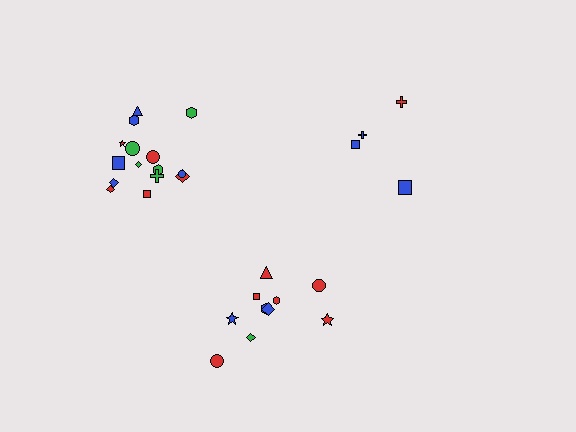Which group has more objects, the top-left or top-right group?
The top-left group.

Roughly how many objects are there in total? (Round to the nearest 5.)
Roughly 30 objects in total.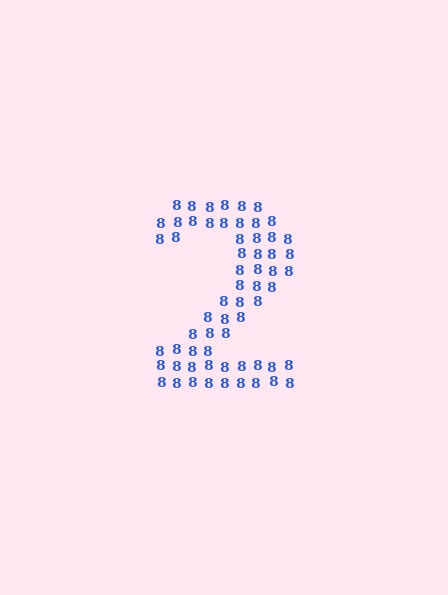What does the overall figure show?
The overall figure shows the digit 2.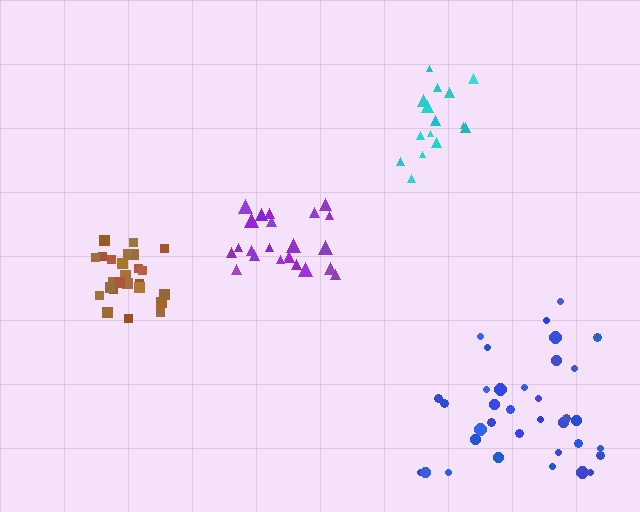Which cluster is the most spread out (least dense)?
Blue.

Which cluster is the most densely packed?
Brown.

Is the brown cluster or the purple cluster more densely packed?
Brown.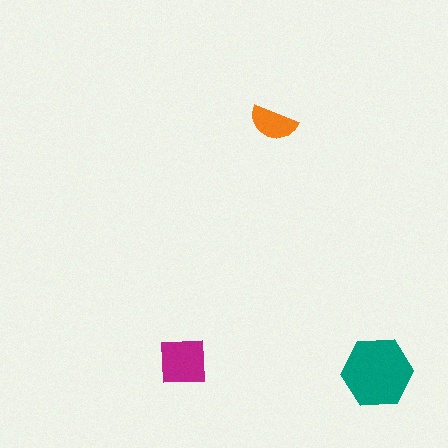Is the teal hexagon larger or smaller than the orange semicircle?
Larger.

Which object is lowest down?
The teal hexagon is bottommost.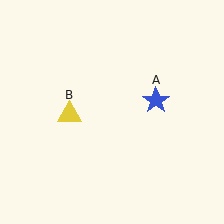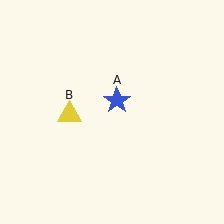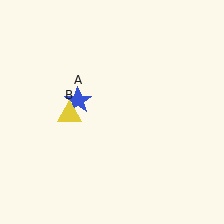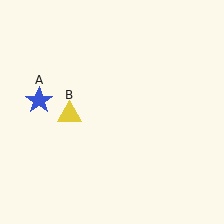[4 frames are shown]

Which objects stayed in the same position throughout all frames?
Yellow triangle (object B) remained stationary.